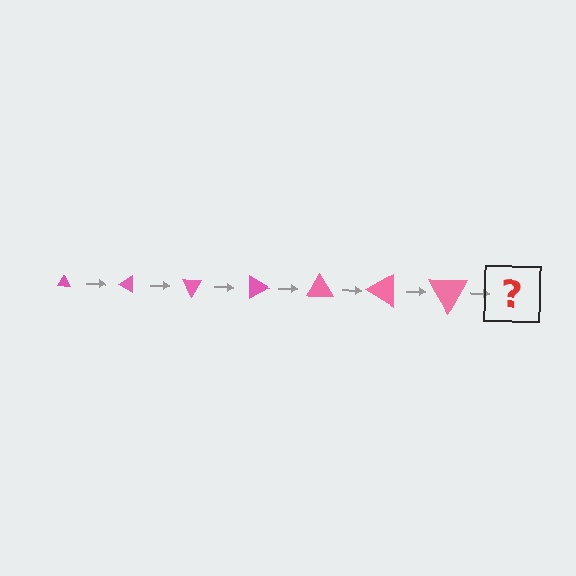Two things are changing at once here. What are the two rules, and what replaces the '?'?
The two rules are that the triangle grows larger each step and it rotates 30 degrees each step. The '?' should be a triangle, larger than the previous one and rotated 210 degrees from the start.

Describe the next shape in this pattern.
It should be a triangle, larger than the previous one and rotated 210 degrees from the start.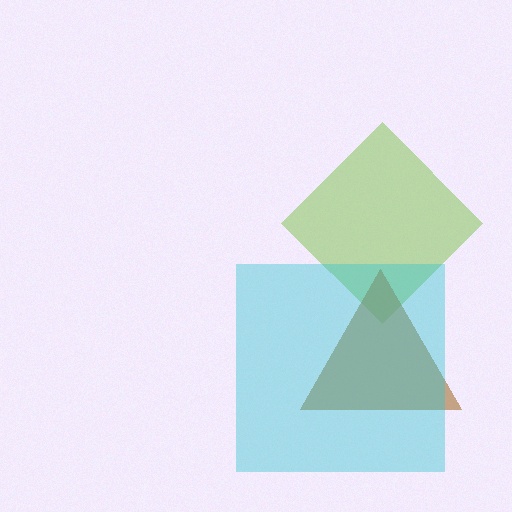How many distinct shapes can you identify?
There are 3 distinct shapes: a lime diamond, a brown triangle, a cyan square.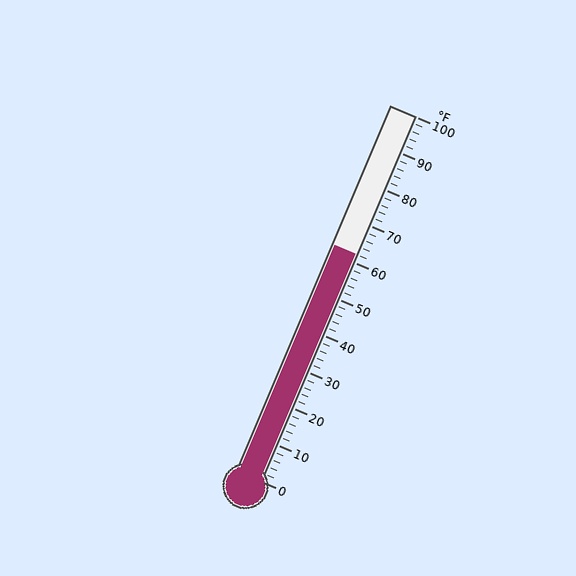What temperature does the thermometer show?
The thermometer shows approximately 62°F.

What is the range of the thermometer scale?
The thermometer scale ranges from 0°F to 100°F.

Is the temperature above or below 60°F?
The temperature is above 60°F.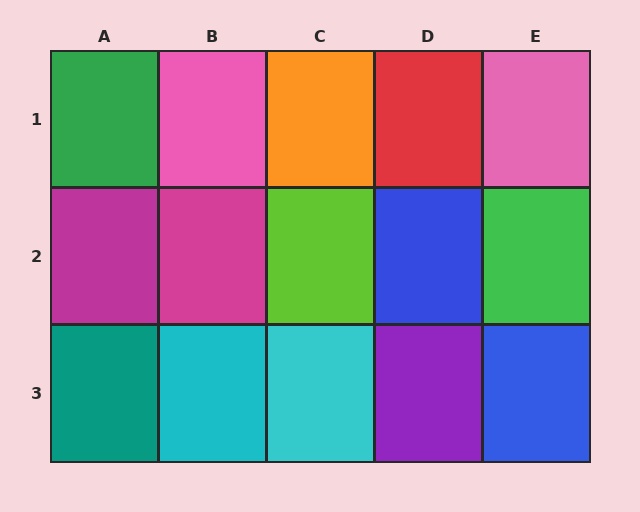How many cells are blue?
2 cells are blue.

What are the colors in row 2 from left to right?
Magenta, magenta, lime, blue, green.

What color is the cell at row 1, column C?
Orange.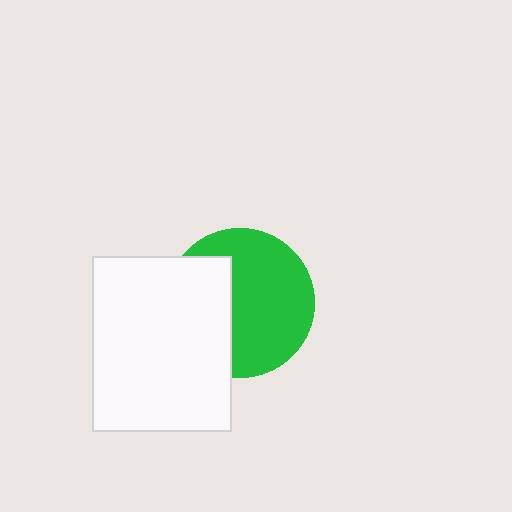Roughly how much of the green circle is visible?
About half of it is visible (roughly 62%).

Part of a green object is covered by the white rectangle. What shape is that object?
It is a circle.